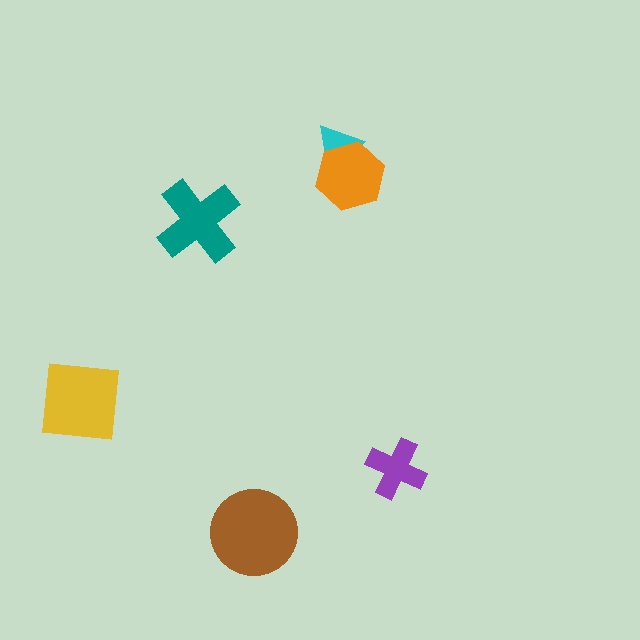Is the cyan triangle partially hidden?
Yes, it is partially covered by another shape.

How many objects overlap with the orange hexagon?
1 object overlaps with the orange hexagon.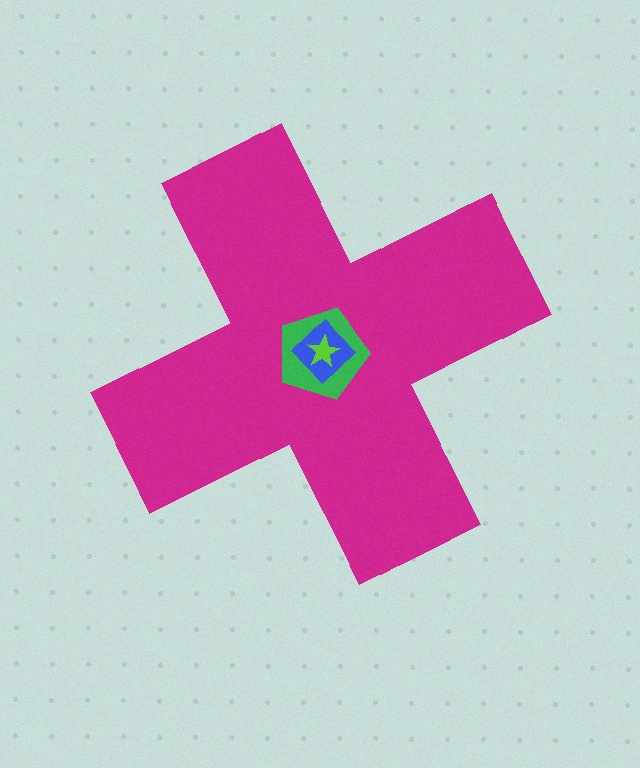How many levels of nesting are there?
4.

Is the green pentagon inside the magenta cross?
Yes.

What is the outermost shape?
The magenta cross.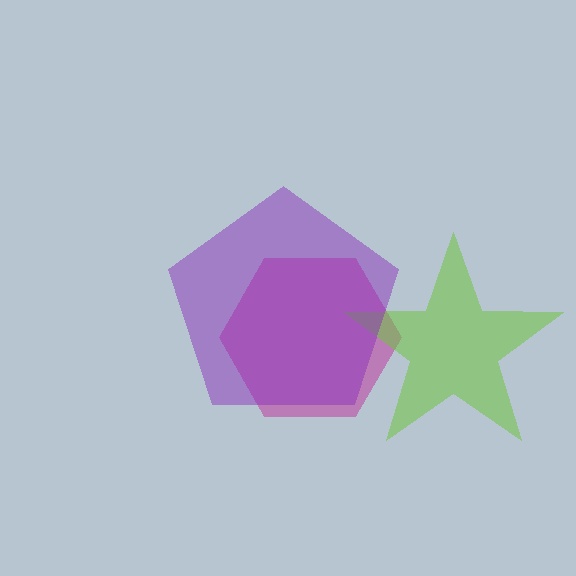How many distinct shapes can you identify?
There are 3 distinct shapes: a magenta hexagon, a lime star, a purple pentagon.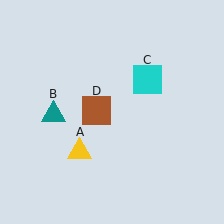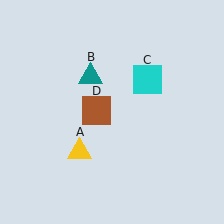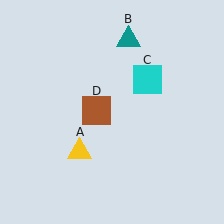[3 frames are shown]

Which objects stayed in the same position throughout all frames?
Yellow triangle (object A) and cyan square (object C) and brown square (object D) remained stationary.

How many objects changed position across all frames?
1 object changed position: teal triangle (object B).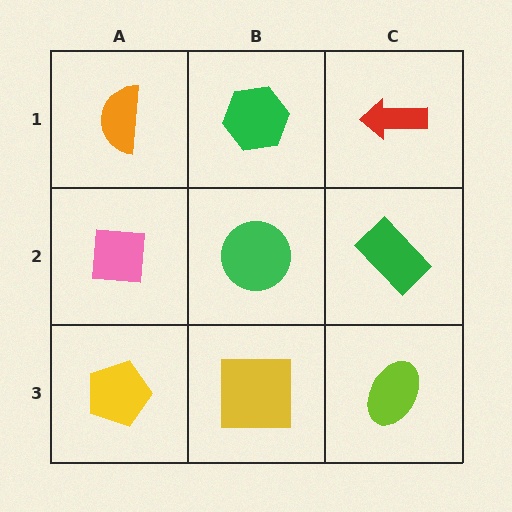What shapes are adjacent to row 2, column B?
A green hexagon (row 1, column B), a yellow square (row 3, column B), a pink square (row 2, column A), a green rectangle (row 2, column C).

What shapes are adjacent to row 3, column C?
A green rectangle (row 2, column C), a yellow square (row 3, column B).